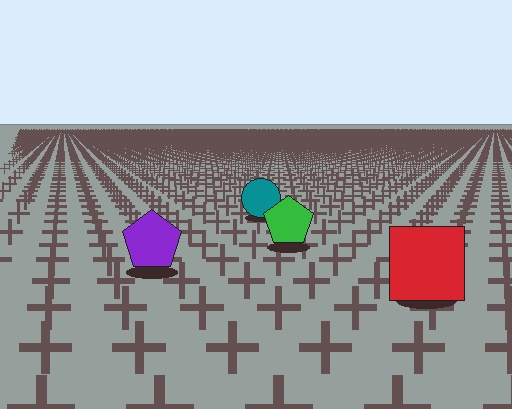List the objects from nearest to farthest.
From nearest to farthest: the red square, the purple pentagon, the green pentagon, the teal circle.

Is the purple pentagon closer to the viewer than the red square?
No. The red square is closer — you can tell from the texture gradient: the ground texture is coarser near it.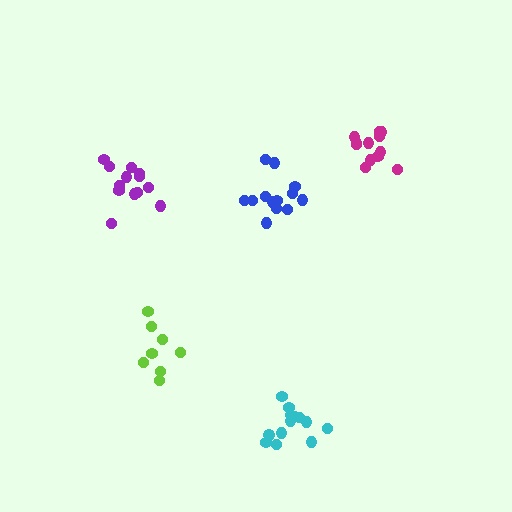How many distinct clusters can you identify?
There are 5 distinct clusters.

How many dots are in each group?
Group 1: 8 dots, Group 2: 12 dots, Group 3: 13 dots, Group 4: 13 dots, Group 5: 13 dots (59 total).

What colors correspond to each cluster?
The clusters are colored: lime, magenta, blue, purple, cyan.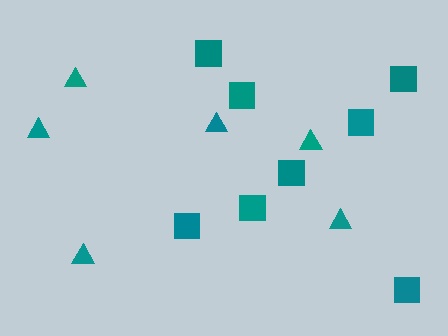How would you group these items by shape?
There are 2 groups: one group of squares (8) and one group of triangles (6).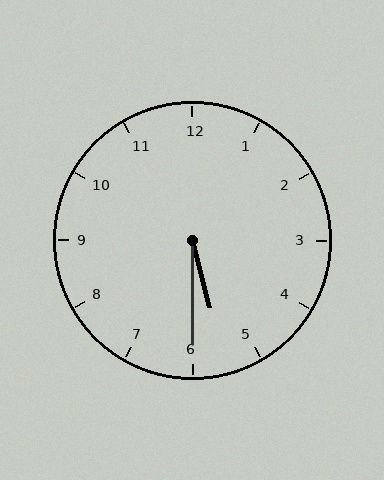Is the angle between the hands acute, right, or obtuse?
It is acute.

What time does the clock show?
5:30.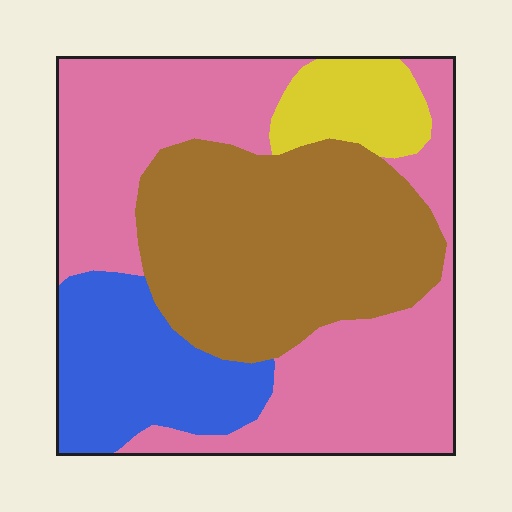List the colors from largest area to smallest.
From largest to smallest: pink, brown, blue, yellow.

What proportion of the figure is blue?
Blue covers roughly 15% of the figure.